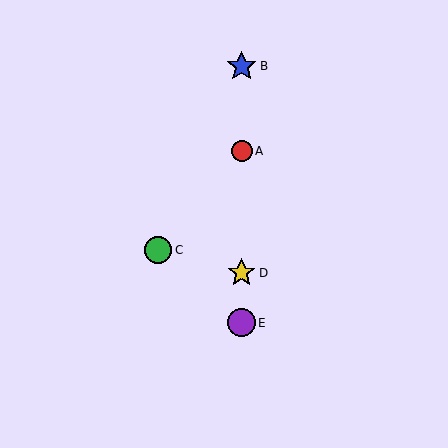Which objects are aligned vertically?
Objects A, B, D, E are aligned vertically.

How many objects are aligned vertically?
4 objects (A, B, D, E) are aligned vertically.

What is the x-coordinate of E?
Object E is at x≈242.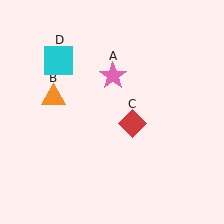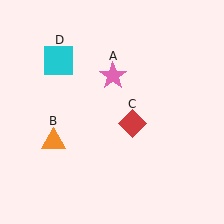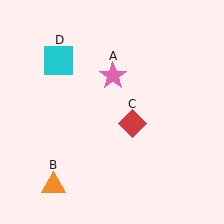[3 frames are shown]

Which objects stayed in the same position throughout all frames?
Pink star (object A) and red diamond (object C) and cyan square (object D) remained stationary.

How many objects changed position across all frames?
1 object changed position: orange triangle (object B).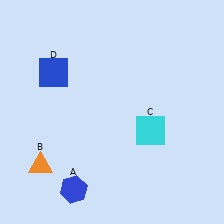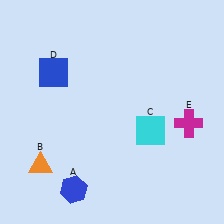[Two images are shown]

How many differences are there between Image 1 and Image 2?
There is 1 difference between the two images.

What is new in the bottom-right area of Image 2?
A magenta cross (E) was added in the bottom-right area of Image 2.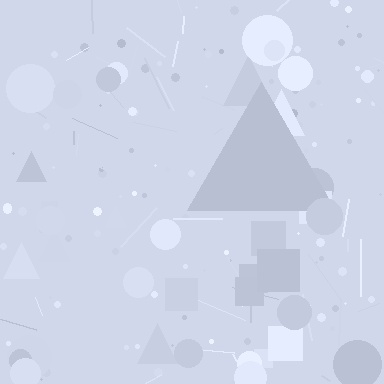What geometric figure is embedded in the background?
A triangle is embedded in the background.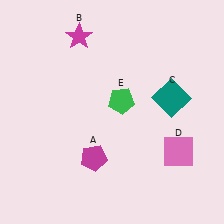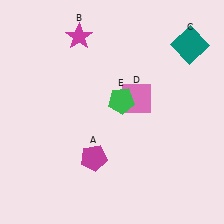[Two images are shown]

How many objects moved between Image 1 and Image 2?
2 objects moved between the two images.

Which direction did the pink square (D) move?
The pink square (D) moved up.